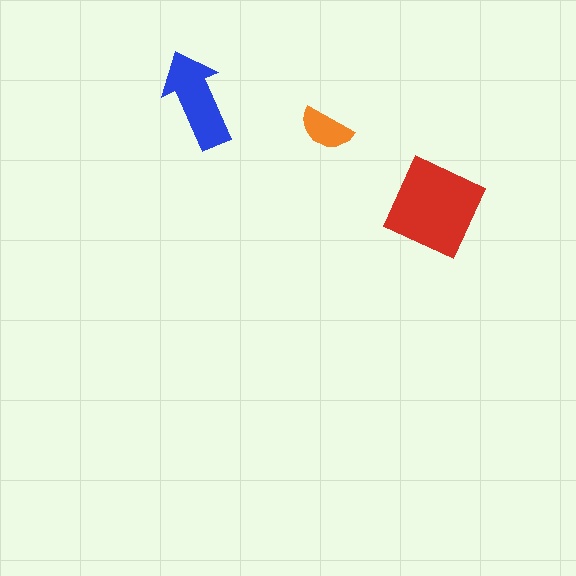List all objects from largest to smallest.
The red square, the blue arrow, the orange semicircle.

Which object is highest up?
The blue arrow is topmost.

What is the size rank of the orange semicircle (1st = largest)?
3rd.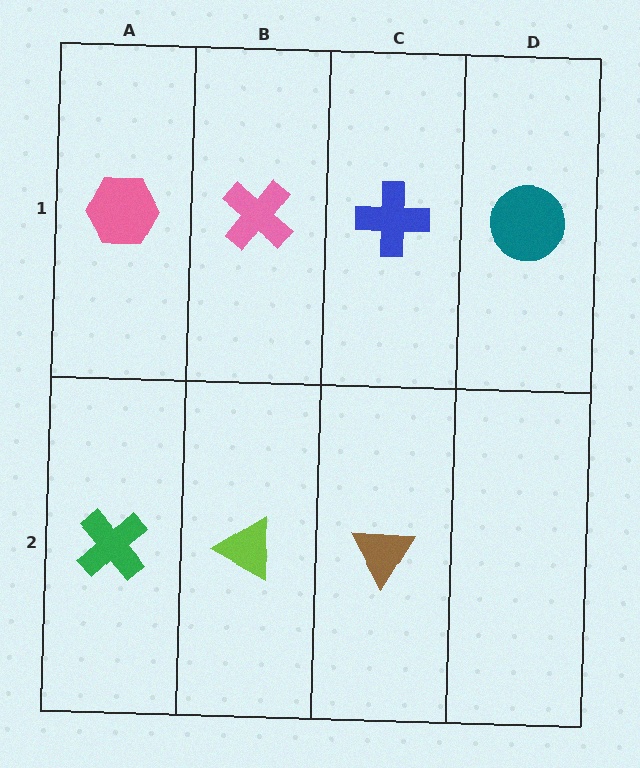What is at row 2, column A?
A green cross.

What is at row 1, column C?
A blue cross.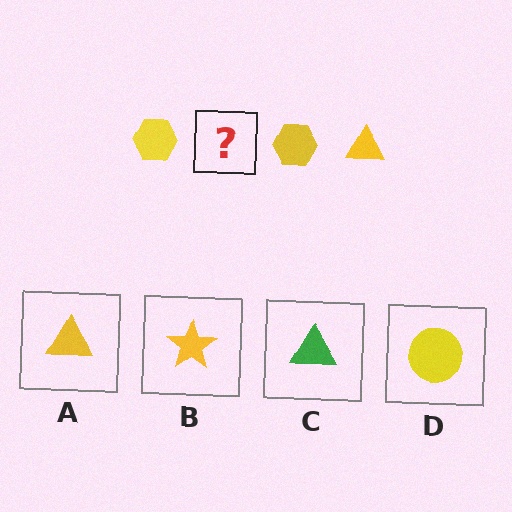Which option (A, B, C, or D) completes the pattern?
A.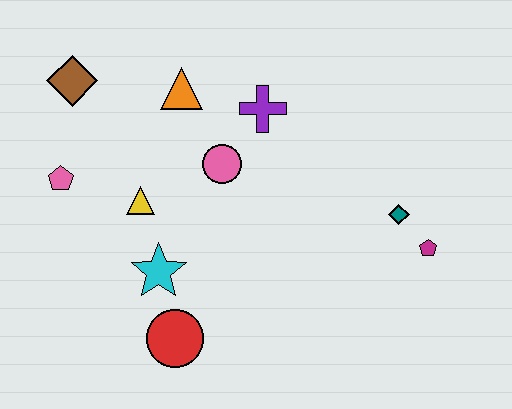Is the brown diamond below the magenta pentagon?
No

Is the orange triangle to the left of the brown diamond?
No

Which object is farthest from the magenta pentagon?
The brown diamond is farthest from the magenta pentagon.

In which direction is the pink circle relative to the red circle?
The pink circle is above the red circle.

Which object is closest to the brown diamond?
The pink pentagon is closest to the brown diamond.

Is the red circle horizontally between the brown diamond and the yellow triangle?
No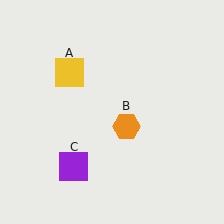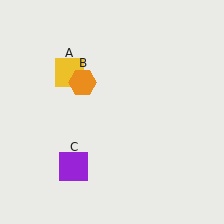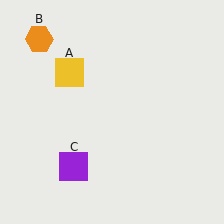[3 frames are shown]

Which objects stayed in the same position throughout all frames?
Yellow square (object A) and purple square (object C) remained stationary.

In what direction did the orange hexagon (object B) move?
The orange hexagon (object B) moved up and to the left.